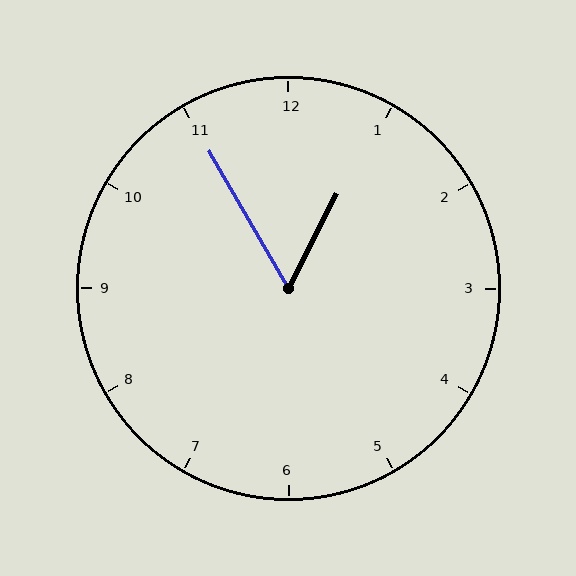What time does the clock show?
12:55.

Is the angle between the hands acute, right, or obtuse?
It is acute.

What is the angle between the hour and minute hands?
Approximately 58 degrees.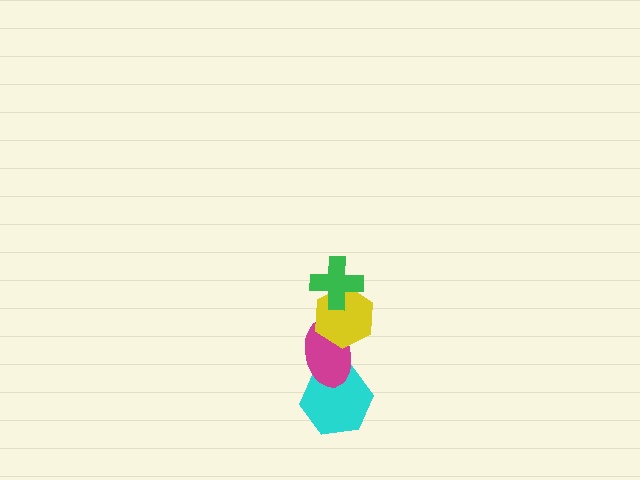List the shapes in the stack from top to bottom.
From top to bottom: the green cross, the yellow hexagon, the magenta ellipse, the cyan hexagon.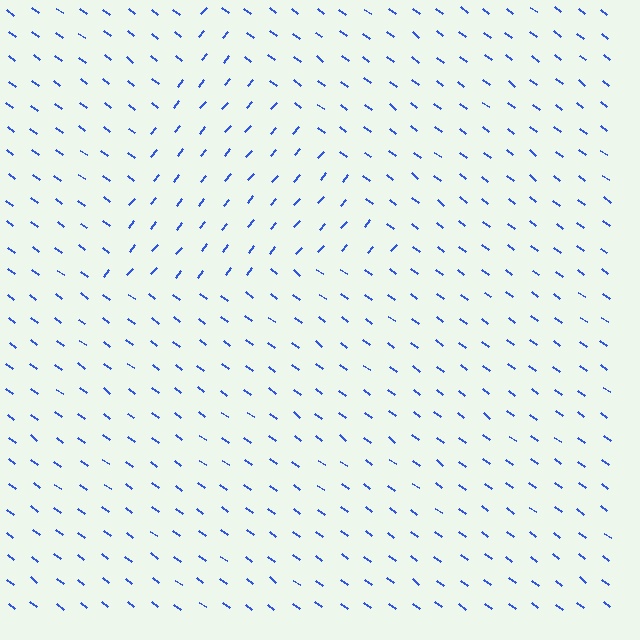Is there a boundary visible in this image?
Yes, there is a texture boundary formed by a change in line orientation.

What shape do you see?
I see a triangle.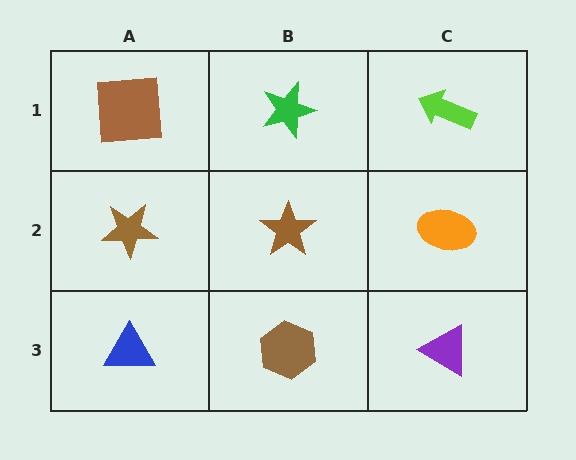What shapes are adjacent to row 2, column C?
A lime arrow (row 1, column C), a purple triangle (row 3, column C), a brown star (row 2, column B).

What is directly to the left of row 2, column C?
A brown star.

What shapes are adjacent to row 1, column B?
A brown star (row 2, column B), a brown square (row 1, column A), a lime arrow (row 1, column C).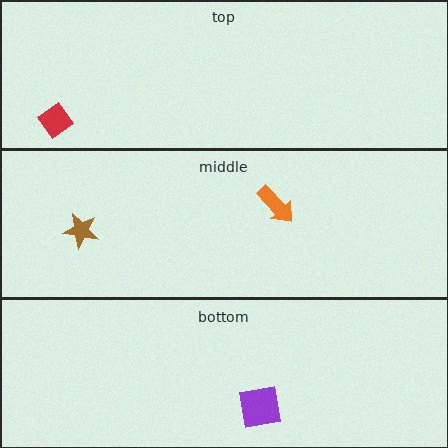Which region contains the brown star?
The middle region.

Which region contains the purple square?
The bottom region.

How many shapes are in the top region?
1.